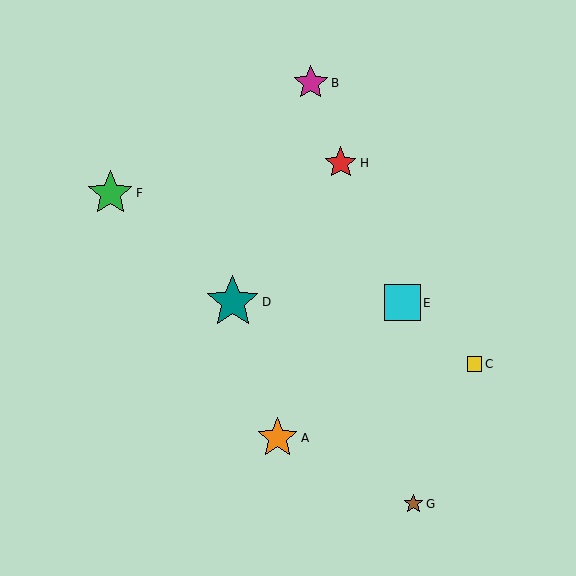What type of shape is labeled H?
Shape H is a red star.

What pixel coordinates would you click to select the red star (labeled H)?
Click at (341, 163) to select the red star H.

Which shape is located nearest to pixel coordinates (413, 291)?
The cyan square (labeled E) at (402, 303) is nearest to that location.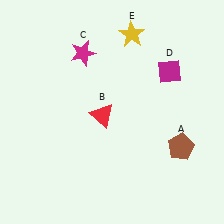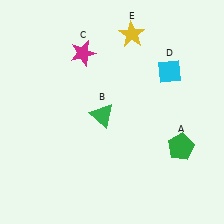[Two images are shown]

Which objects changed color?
A changed from brown to green. B changed from red to green. D changed from magenta to cyan.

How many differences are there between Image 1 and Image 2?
There are 3 differences between the two images.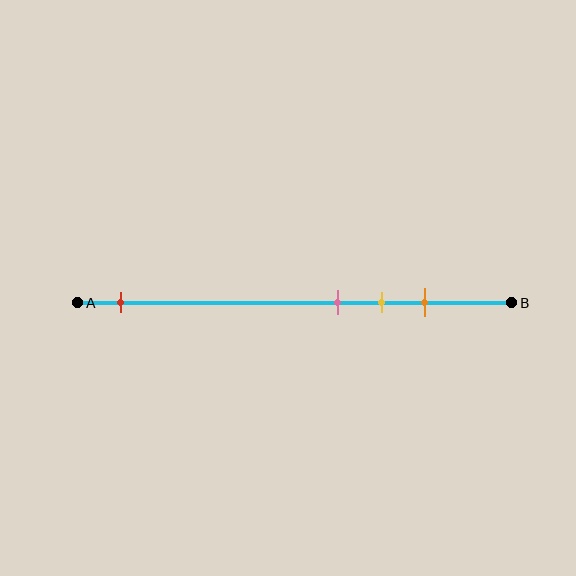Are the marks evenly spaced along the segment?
No, the marks are not evenly spaced.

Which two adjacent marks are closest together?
The pink and yellow marks are the closest adjacent pair.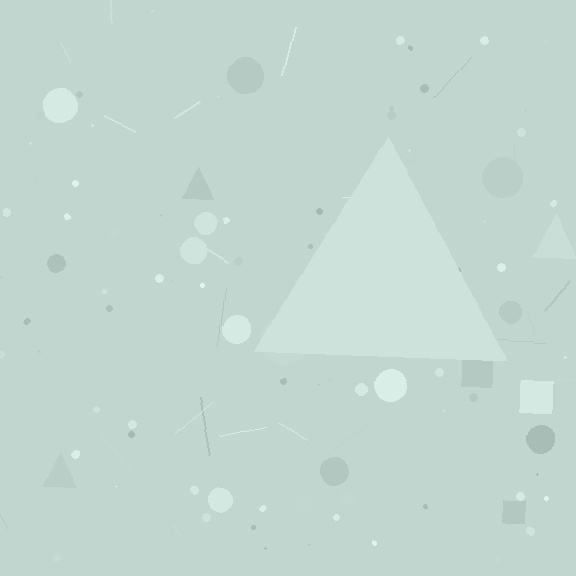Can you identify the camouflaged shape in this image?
The camouflaged shape is a triangle.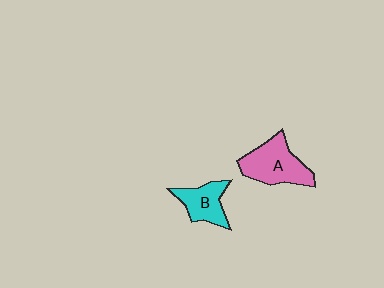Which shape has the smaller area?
Shape B (cyan).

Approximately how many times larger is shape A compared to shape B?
Approximately 1.4 times.